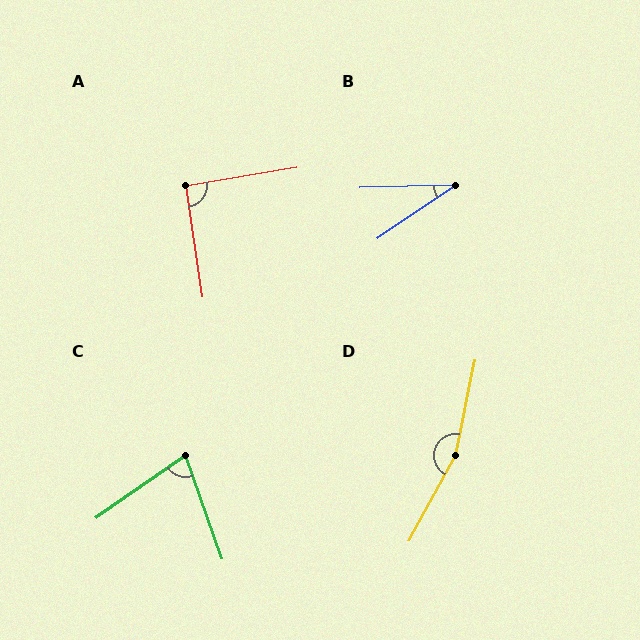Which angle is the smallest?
B, at approximately 32 degrees.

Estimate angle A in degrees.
Approximately 91 degrees.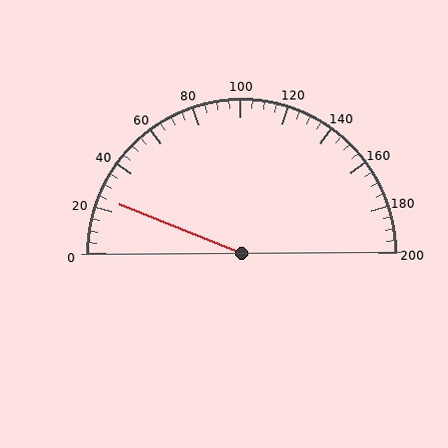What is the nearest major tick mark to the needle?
The nearest major tick mark is 20.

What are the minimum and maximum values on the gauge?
The gauge ranges from 0 to 200.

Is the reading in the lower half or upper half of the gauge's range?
The reading is in the lower half of the range (0 to 200).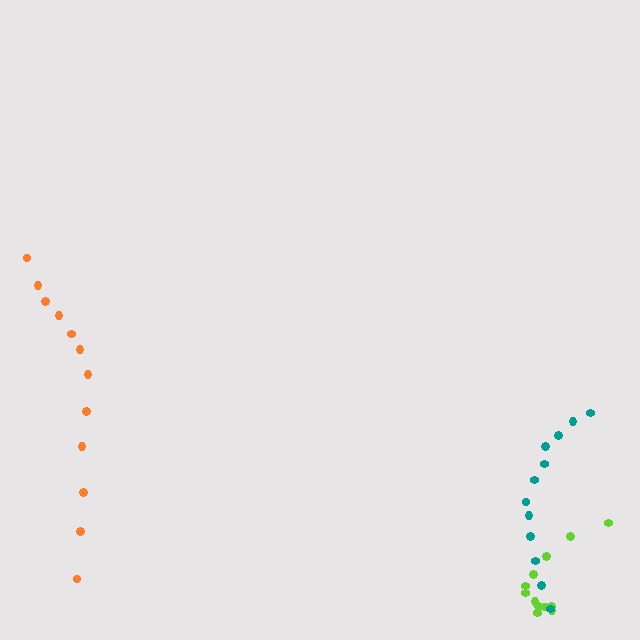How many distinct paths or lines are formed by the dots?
There are 3 distinct paths.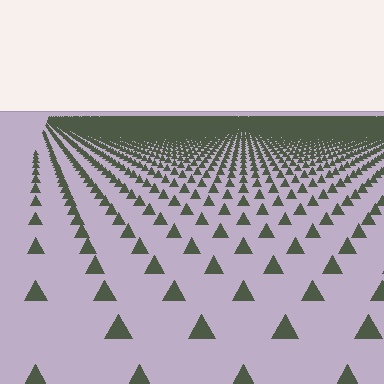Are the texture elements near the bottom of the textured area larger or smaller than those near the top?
Larger. Near the bottom, elements are closer to the viewer and appear at a bigger on-screen size.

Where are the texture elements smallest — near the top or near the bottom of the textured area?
Near the top.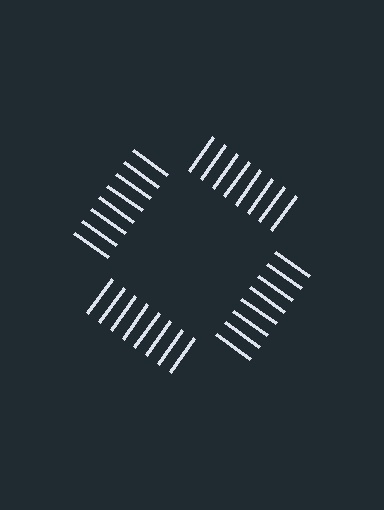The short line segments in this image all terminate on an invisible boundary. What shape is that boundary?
An illusory square — the line segments terminate on its edges but no continuous stroke is drawn.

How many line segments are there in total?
32 — 8 along each of the 4 edges.